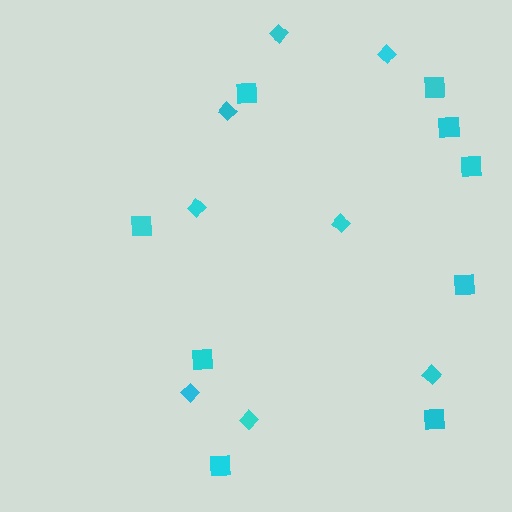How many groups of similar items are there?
There are 2 groups: one group of diamonds (8) and one group of squares (9).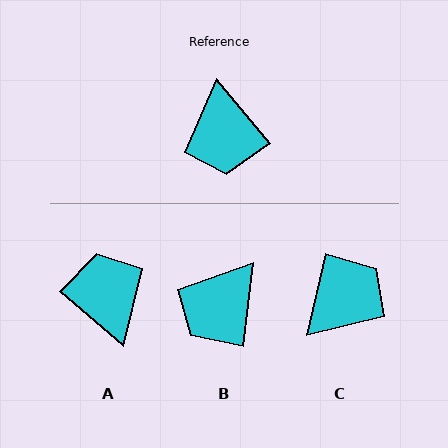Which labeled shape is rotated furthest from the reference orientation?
A, about 170 degrees away.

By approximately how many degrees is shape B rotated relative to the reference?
Approximately 47 degrees clockwise.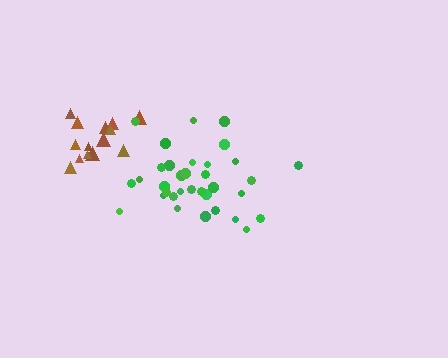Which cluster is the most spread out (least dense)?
Brown.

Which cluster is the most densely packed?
Green.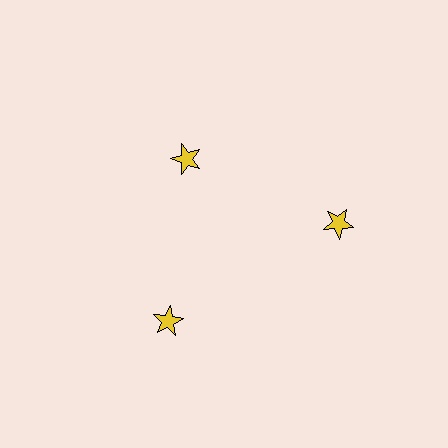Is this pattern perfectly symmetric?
No. The 3 yellow stars are arranged in a ring, but one element near the 11 o'clock position is pulled inward toward the center, breaking the 3-fold rotational symmetry.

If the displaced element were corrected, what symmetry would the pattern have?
It would have 3-fold rotational symmetry — the pattern would map onto itself every 120 degrees.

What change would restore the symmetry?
The symmetry would be restored by moving it outward, back onto the ring so that all 3 stars sit at equal angles and equal distance from the center.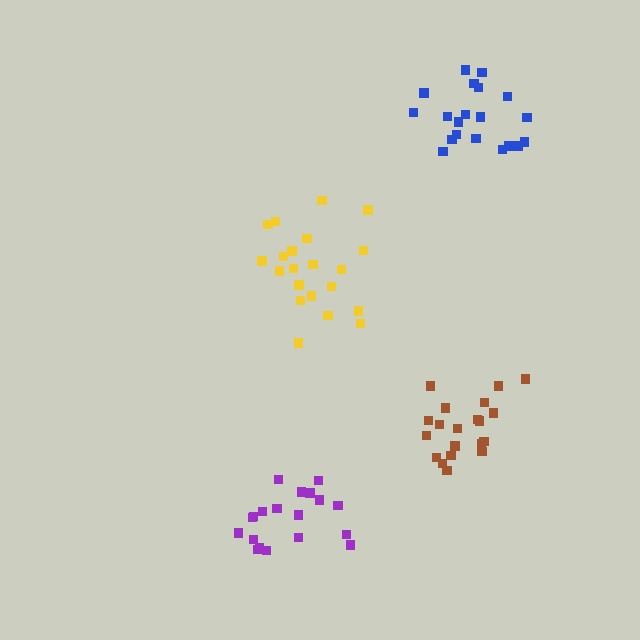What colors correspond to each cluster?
The clusters are colored: brown, purple, blue, yellow.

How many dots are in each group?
Group 1: 20 dots, Group 2: 19 dots, Group 3: 20 dots, Group 4: 21 dots (80 total).